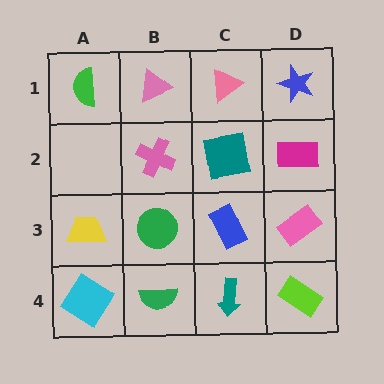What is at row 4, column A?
A cyan diamond.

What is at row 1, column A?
A green semicircle.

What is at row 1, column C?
A pink triangle.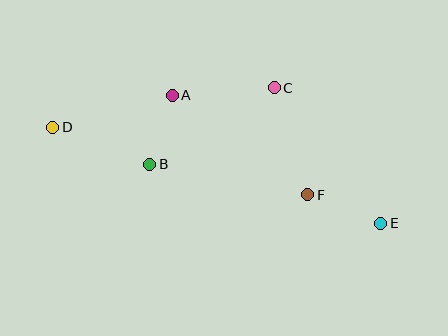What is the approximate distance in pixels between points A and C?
The distance between A and C is approximately 102 pixels.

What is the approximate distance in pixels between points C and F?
The distance between C and F is approximately 112 pixels.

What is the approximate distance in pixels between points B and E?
The distance between B and E is approximately 238 pixels.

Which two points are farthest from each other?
Points D and E are farthest from each other.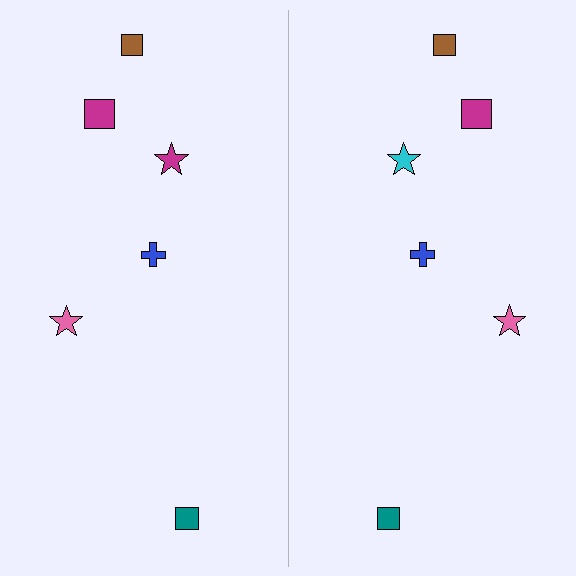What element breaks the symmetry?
The cyan star on the right side breaks the symmetry — its mirror counterpart is magenta.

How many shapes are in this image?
There are 12 shapes in this image.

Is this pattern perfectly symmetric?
No, the pattern is not perfectly symmetric. The cyan star on the right side breaks the symmetry — its mirror counterpart is magenta.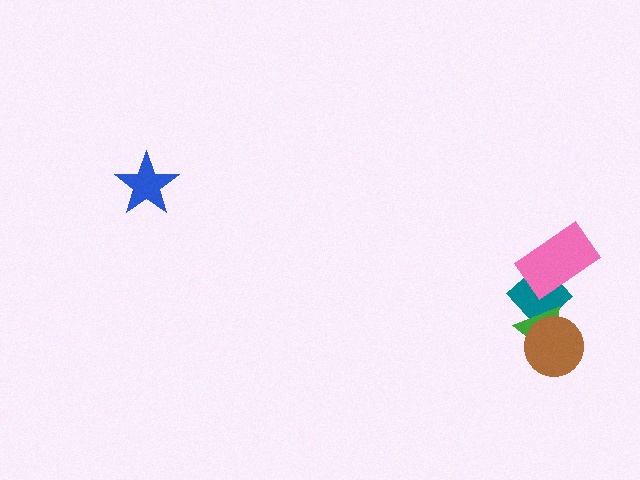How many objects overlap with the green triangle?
2 objects overlap with the green triangle.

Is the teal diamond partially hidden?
Yes, it is partially covered by another shape.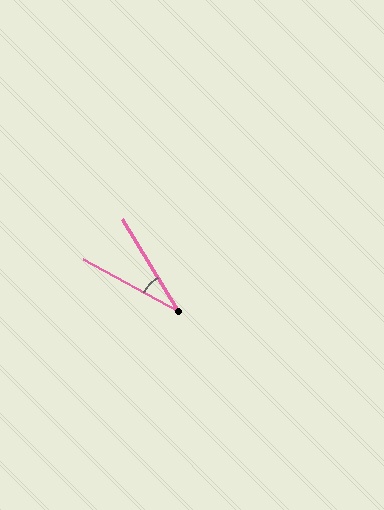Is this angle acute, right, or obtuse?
It is acute.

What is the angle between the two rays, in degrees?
Approximately 30 degrees.